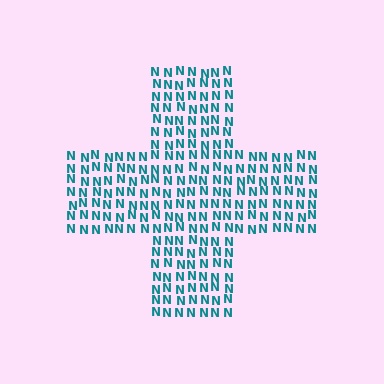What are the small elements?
The small elements are letter N's.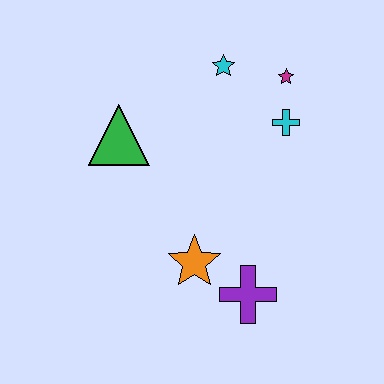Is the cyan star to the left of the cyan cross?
Yes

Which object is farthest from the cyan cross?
The purple cross is farthest from the cyan cross.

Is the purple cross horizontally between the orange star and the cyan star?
No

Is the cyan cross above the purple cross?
Yes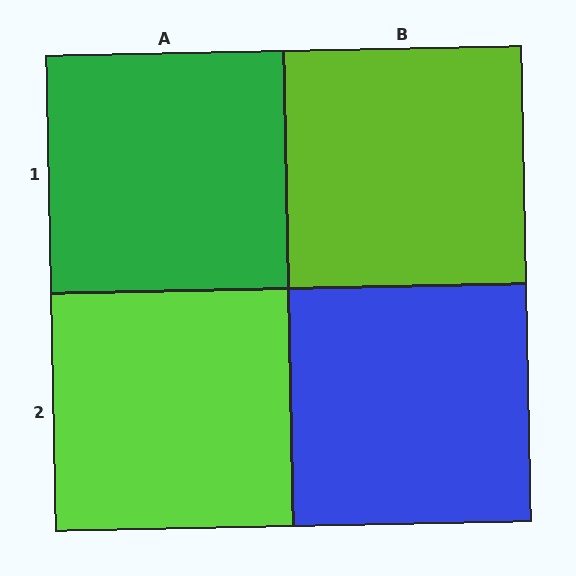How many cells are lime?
2 cells are lime.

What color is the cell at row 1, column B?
Lime.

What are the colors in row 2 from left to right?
Lime, blue.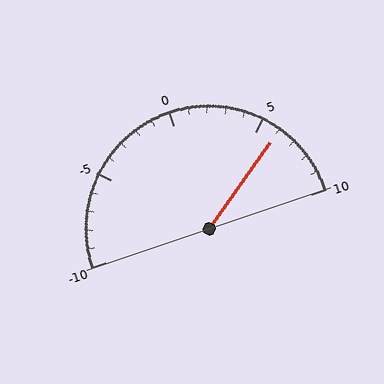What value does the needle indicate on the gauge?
The needle indicates approximately 6.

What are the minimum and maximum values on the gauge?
The gauge ranges from -10 to 10.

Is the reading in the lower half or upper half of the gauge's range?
The reading is in the upper half of the range (-10 to 10).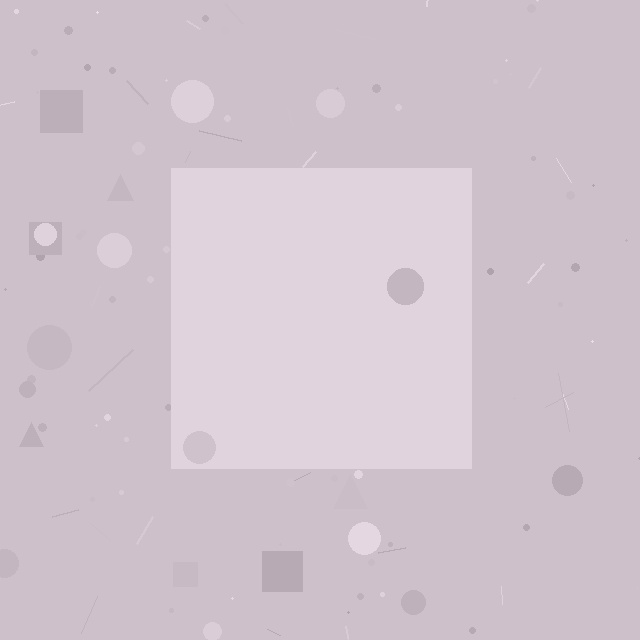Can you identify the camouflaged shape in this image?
The camouflaged shape is a square.